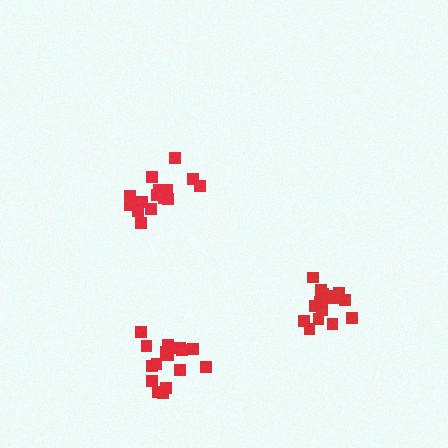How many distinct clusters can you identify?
There are 3 distinct clusters.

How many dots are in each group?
Group 1: 16 dots, Group 2: 15 dots, Group 3: 17 dots (48 total).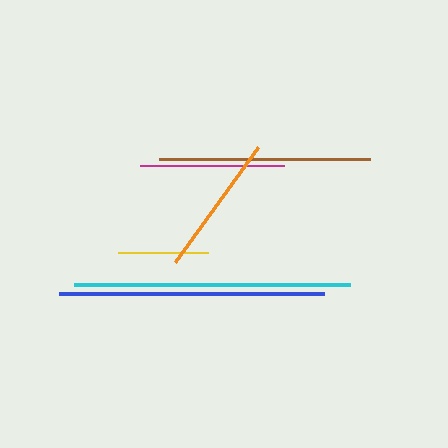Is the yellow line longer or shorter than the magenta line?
The magenta line is longer than the yellow line.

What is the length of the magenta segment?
The magenta segment is approximately 144 pixels long.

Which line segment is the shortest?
The yellow line is the shortest at approximately 90 pixels.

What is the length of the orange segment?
The orange segment is approximately 141 pixels long.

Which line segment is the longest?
The cyan line is the longest at approximately 276 pixels.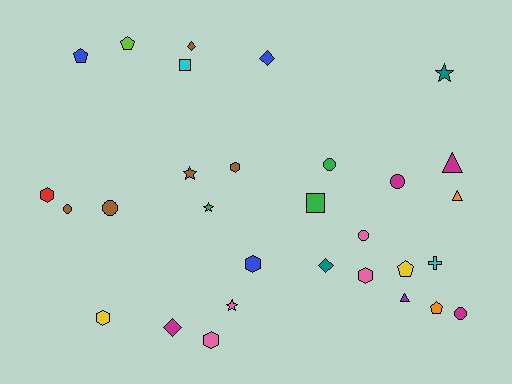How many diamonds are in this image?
There are 4 diamonds.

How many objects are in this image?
There are 30 objects.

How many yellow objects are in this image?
There are 2 yellow objects.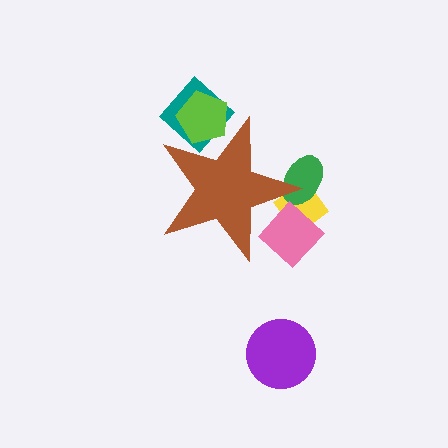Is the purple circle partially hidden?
No, the purple circle is fully visible.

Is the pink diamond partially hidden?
Yes, the pink diamond is partially hidden behind the brown star.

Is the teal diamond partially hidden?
Yes, the teal diamond is partially hidden behind the brown star.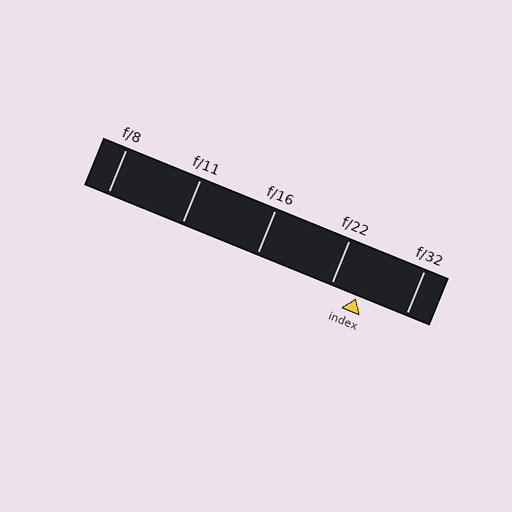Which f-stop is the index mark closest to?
The index mark is closest to f/22.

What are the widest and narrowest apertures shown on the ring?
The widest aperture shown is f/8 and the narrowest is f/32.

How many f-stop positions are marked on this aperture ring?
There are 5 f-stop positions marked.